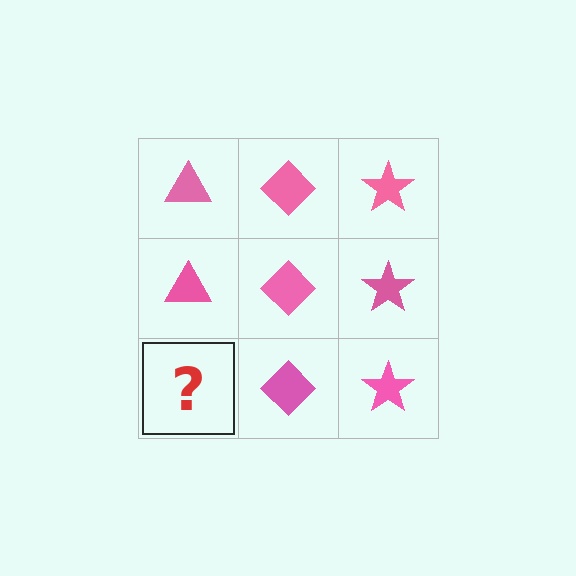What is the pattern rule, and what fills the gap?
The rule is that each column has a consistent shape. The gap should be filled with a pink triangle.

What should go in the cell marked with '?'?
The missing cell should contain a pink triangle.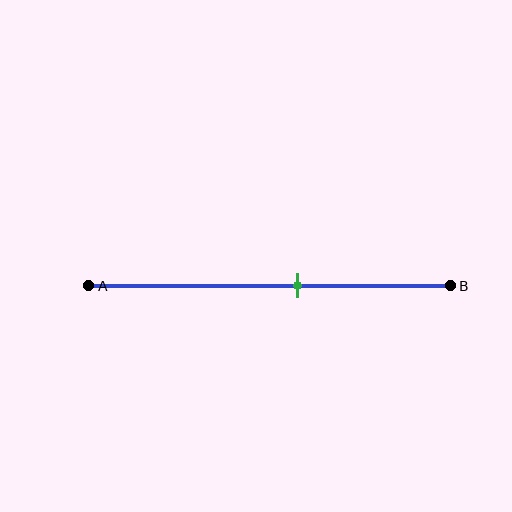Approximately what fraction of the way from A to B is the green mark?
The green mark is approximately 60% of the way from A to B.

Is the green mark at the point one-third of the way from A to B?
No, the mark is at about 60% from A, not at the 33% one-third point.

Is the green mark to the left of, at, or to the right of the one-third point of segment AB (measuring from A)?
The green mark is to the right of the one-third point of segment AB.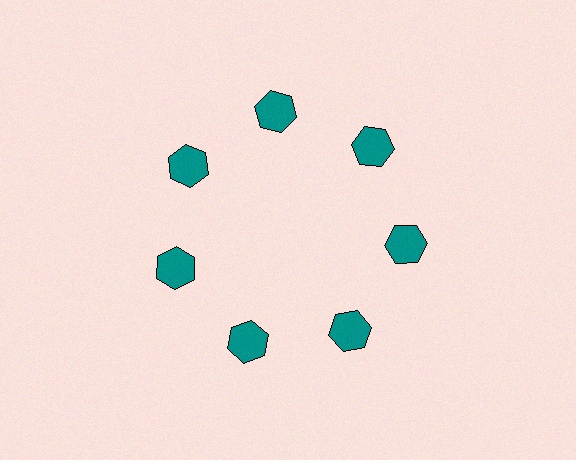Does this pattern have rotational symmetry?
Yes, this pattern has 7-fold rotational symmetry. It looks the same after rotating 51 degrees around the center.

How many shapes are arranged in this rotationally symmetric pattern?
There are 7 shapes, arranged in 7 groups of 1.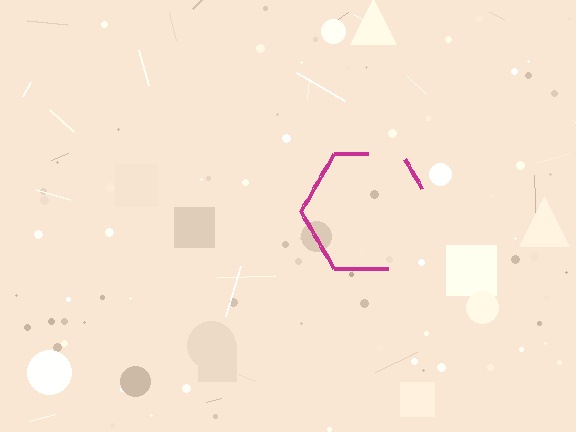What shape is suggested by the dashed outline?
The dashed outline suggests a hexagon.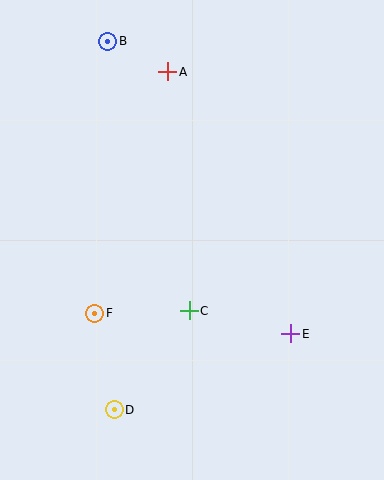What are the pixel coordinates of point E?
Point E is at (291, 334).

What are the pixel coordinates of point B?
Point B is at (108, 41).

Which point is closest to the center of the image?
Point C at (189, 311) is closest to the center.